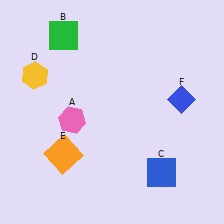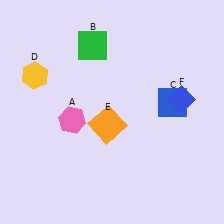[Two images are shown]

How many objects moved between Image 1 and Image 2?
3 objects moved between the two images.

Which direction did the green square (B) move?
The green square (B) moved right.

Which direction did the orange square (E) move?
The orange square (E) moved right.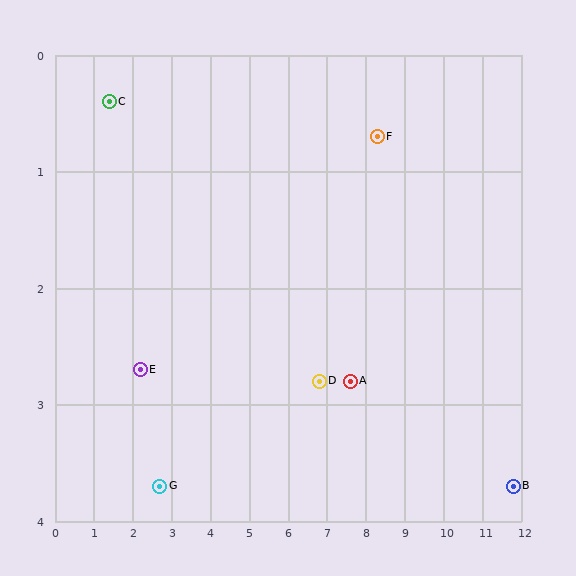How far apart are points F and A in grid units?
Points F and A are about 2.2 grid units apart.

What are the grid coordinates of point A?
Point A is at approximately (7.6, 2.8).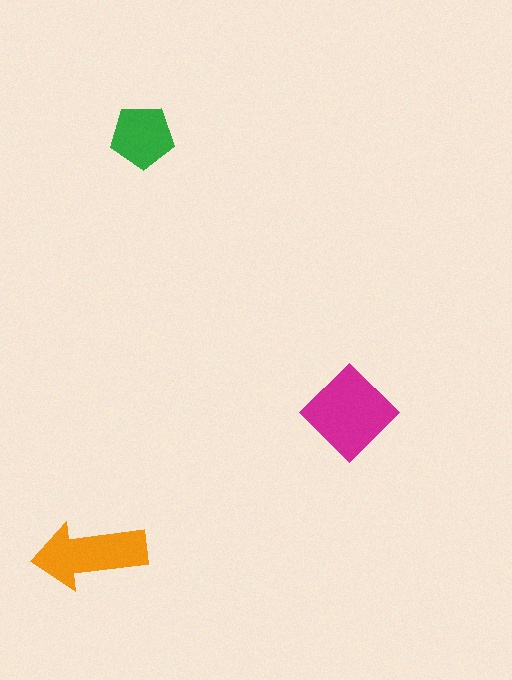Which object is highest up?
The green pentagon is topmost.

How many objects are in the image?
There are 3 objects in the image.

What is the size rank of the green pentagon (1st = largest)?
3rd.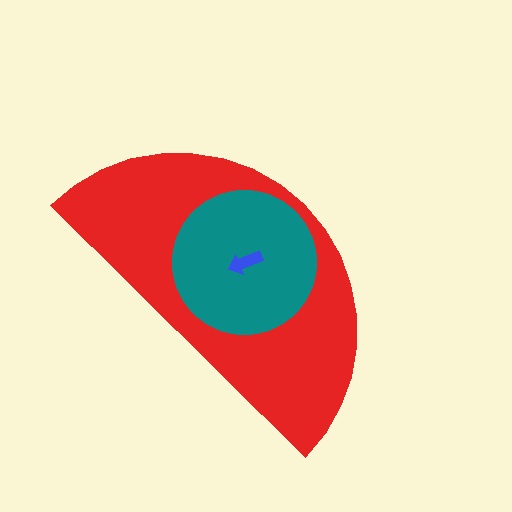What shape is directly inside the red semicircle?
The teal circle.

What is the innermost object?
The blue arrow.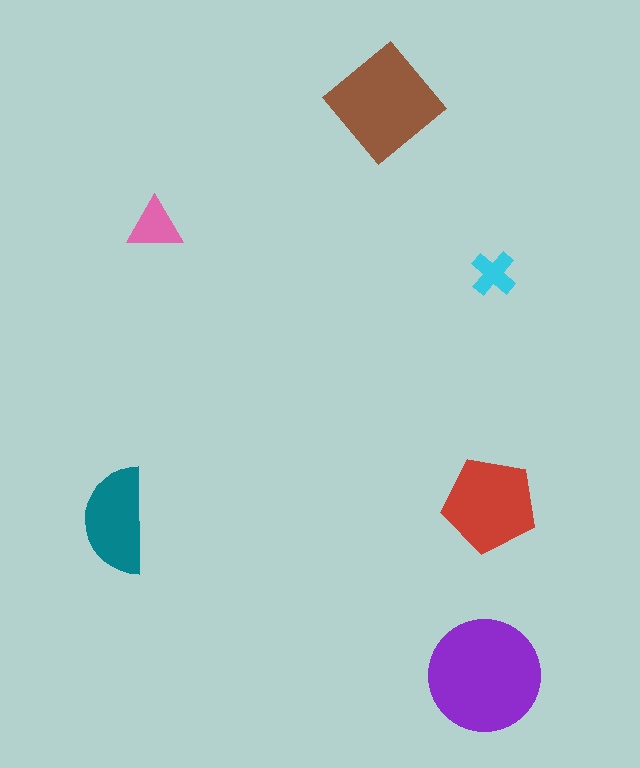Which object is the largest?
The purple circle.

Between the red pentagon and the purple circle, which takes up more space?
The purple circle.